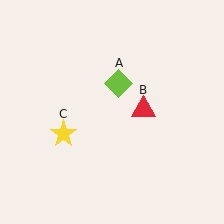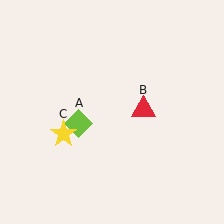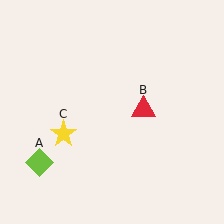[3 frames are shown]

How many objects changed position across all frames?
1 object changed position: lime diamond (object A).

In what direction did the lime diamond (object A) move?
The lime diamond (object A) moved down and to the left.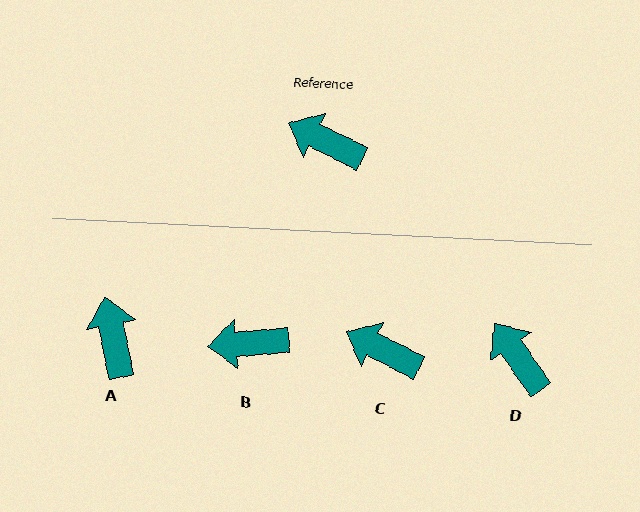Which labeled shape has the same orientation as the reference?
C.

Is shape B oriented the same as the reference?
No, it is off by about 31 degrees.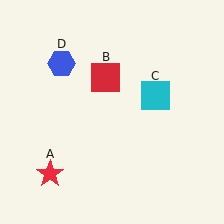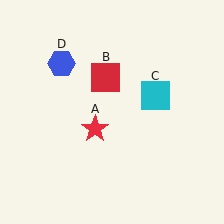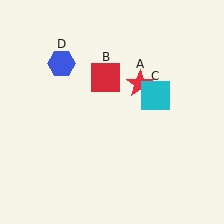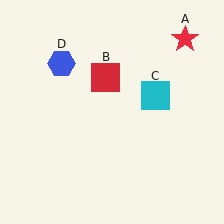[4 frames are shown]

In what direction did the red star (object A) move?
The red star (object A) moved up and to the right.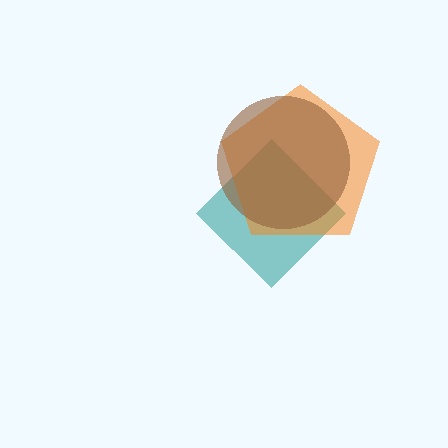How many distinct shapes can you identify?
There are 3 distinct shapes: a teal diamond, an orange pentagon, a brown circle.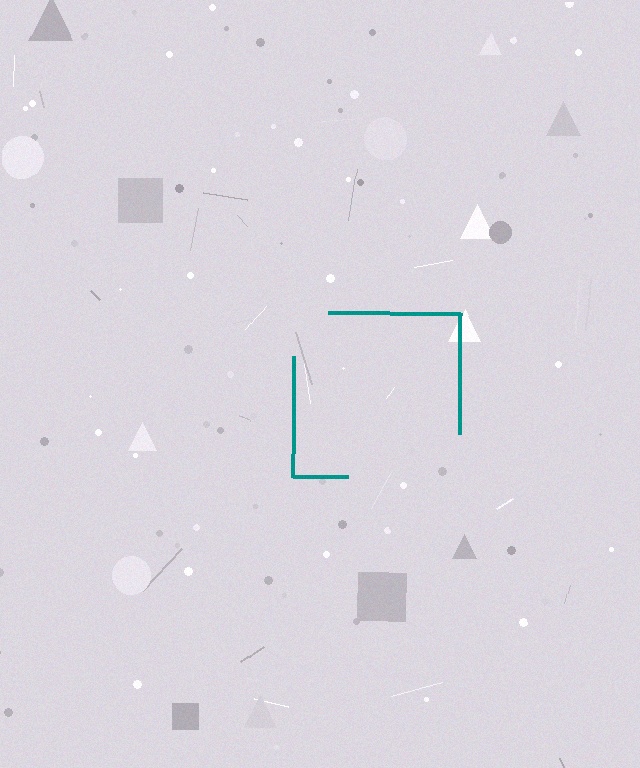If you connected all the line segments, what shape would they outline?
They would outline a square.